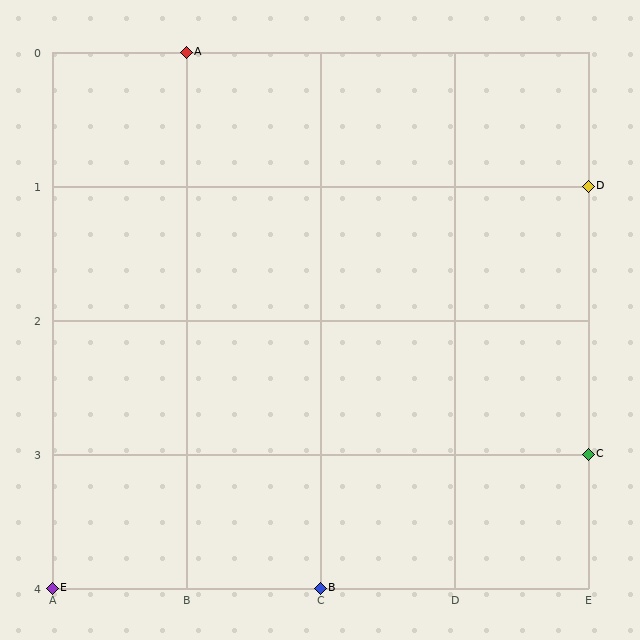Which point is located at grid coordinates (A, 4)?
Point E is at (A, 4).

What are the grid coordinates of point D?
Point D is at grid coordinates (E, 1).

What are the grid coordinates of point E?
Point E is at grid coordinates (A, 4).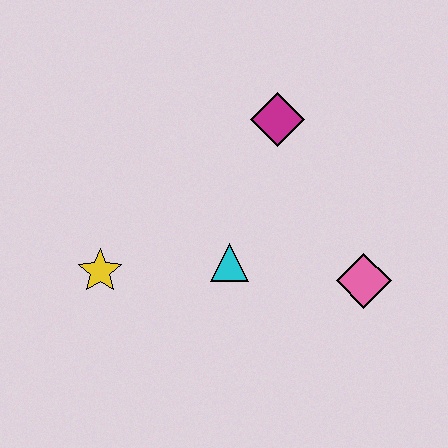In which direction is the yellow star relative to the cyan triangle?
The yellow star is to the left of the cyan triangle.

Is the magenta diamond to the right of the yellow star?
Yes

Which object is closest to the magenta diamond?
The cyan triangle is closest to the magenta diamond.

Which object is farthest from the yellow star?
The pink diamond is farthest from the yellow star.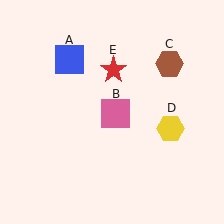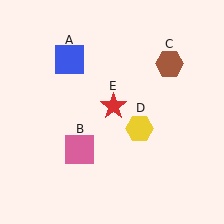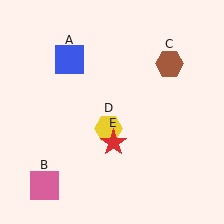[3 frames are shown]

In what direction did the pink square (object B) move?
The pink square (object B) moved down and to the left.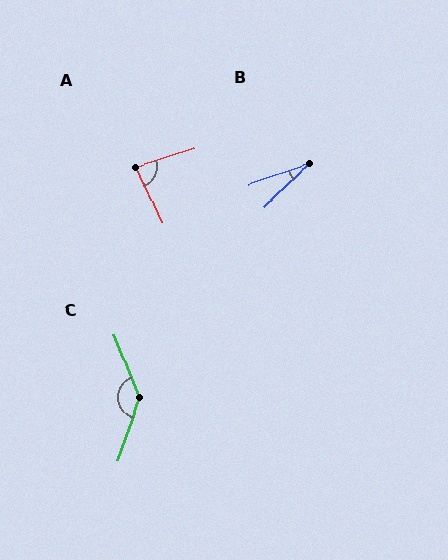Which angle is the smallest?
B, at approximately 25 degrees.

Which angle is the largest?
C, at approximately 139 degrees.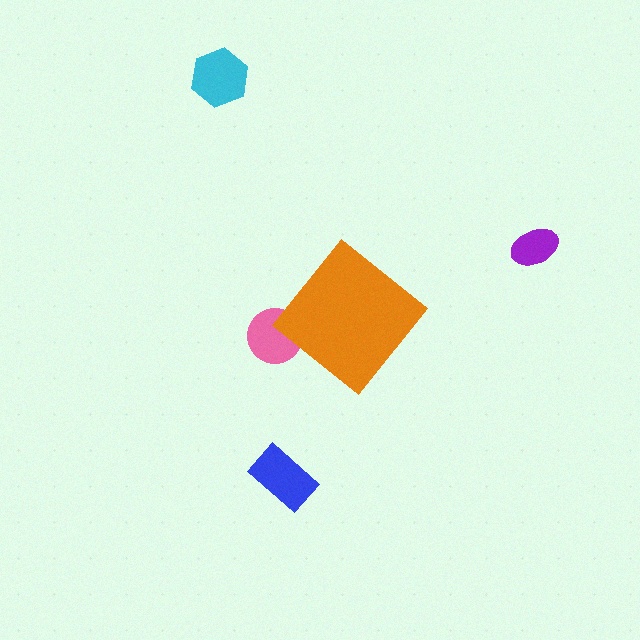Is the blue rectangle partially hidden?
No, the blue rectangle is fully visible.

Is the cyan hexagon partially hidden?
No, the cyan hexagon is fully visible.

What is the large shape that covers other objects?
An orange diamond.